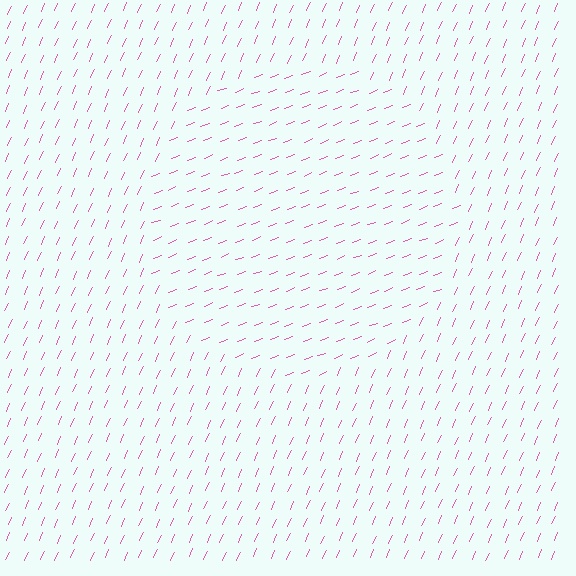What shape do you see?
I see a circle.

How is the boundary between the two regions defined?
The boundary is defined purely by a change in line orientation (approximately 45 degrees difference). All lines are the same color and thickness.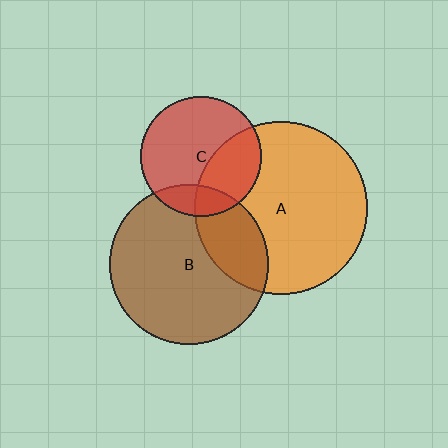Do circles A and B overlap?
Yes.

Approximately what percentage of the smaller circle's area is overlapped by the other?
Approximately 25%.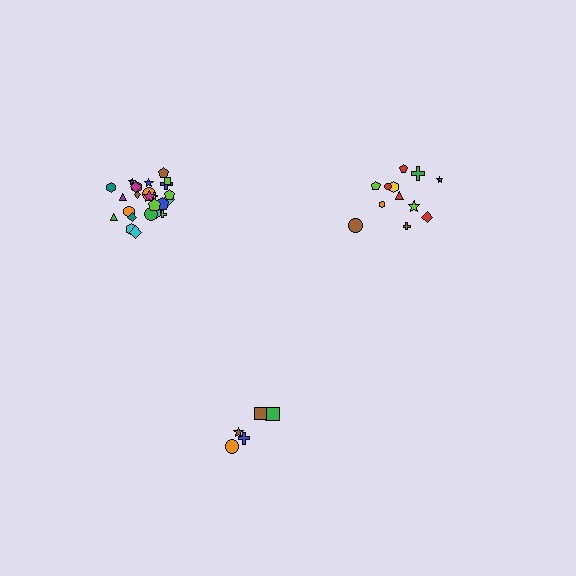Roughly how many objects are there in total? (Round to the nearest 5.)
Roughly 40 objects in total.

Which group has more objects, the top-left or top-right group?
The top-left group.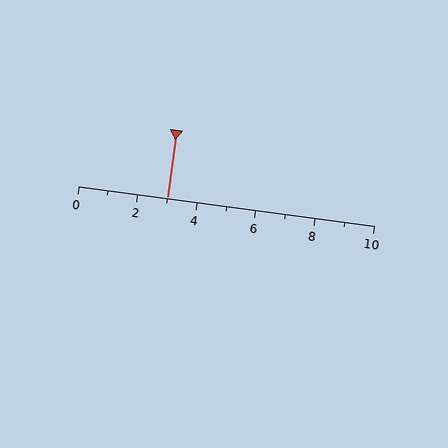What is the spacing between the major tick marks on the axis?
The major ticks are spaced 2 apart.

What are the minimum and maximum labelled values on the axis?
The axis runs from 0 to 10.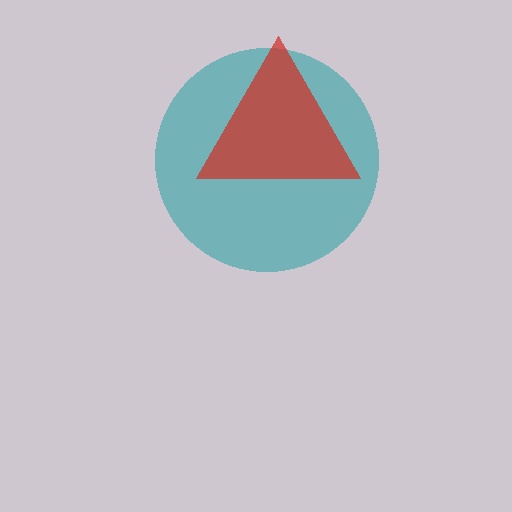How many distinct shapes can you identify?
There are 2 distinct shapes: a teal circle, a red triangle.